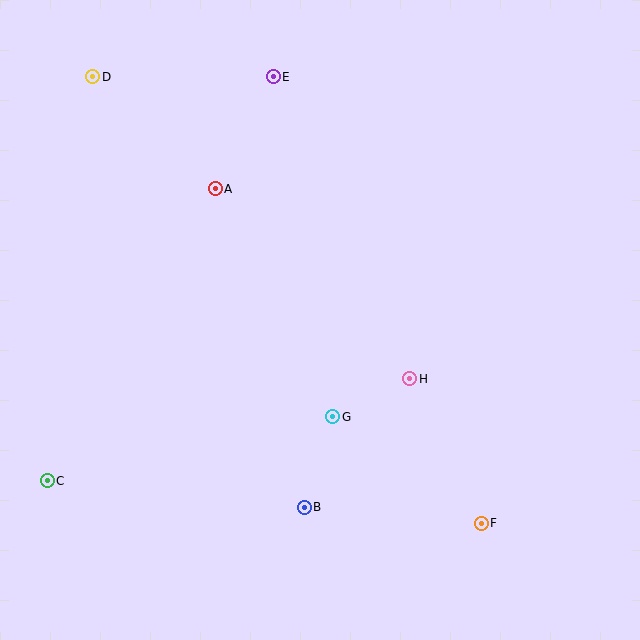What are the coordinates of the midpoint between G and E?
The midpoint between G and E is at (303, 247).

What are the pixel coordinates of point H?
Point H is at (410, 379).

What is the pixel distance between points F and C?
The distance between F and C is 436 pixels.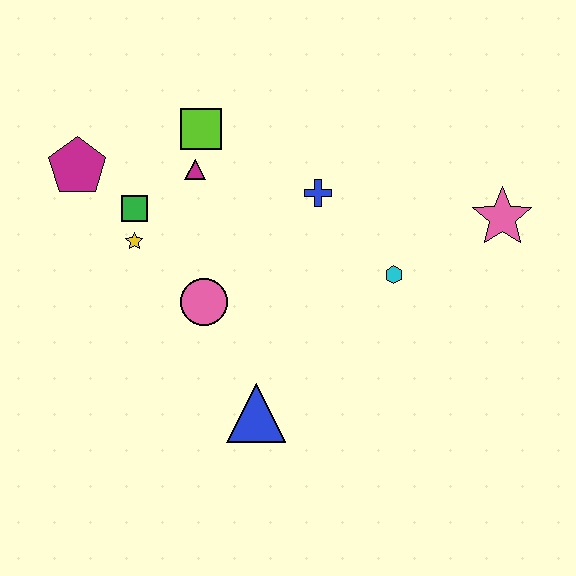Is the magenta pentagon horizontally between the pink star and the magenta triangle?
No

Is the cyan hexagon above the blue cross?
No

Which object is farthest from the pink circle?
The pink star is farthest from the pink circle.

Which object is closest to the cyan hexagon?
The blue cross is closest to the cyan hexagon.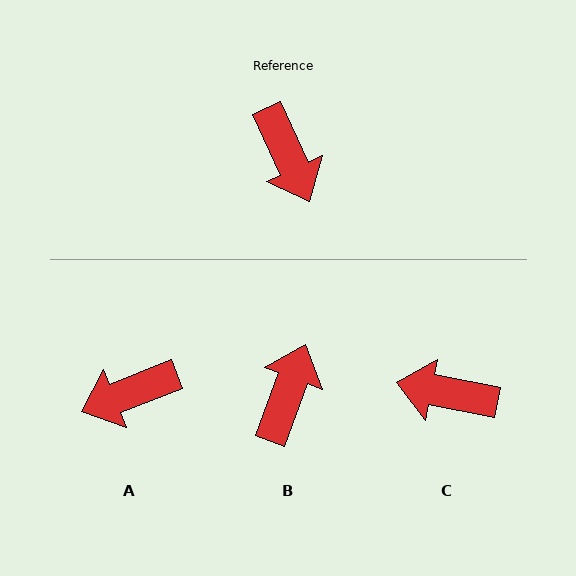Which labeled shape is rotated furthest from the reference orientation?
B, about 135 degrees away.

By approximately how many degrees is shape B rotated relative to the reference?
Approximately 135 degrees counter-clockwise.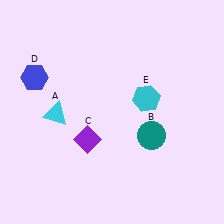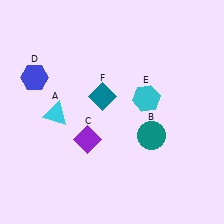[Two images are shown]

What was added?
A teal diamond (F) was added in Image 2.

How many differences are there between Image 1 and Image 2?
There is 1 difference between the two images.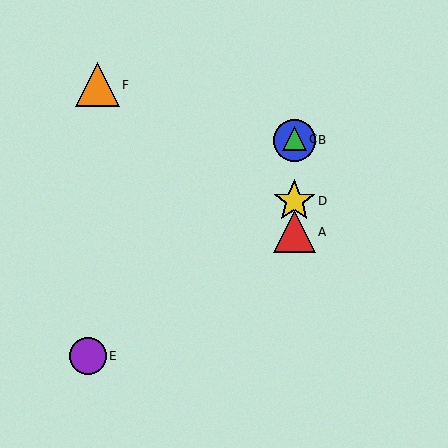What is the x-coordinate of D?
Object D is at x≈294.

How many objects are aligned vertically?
4 objects (A, B, C, D) are aligned vertically.